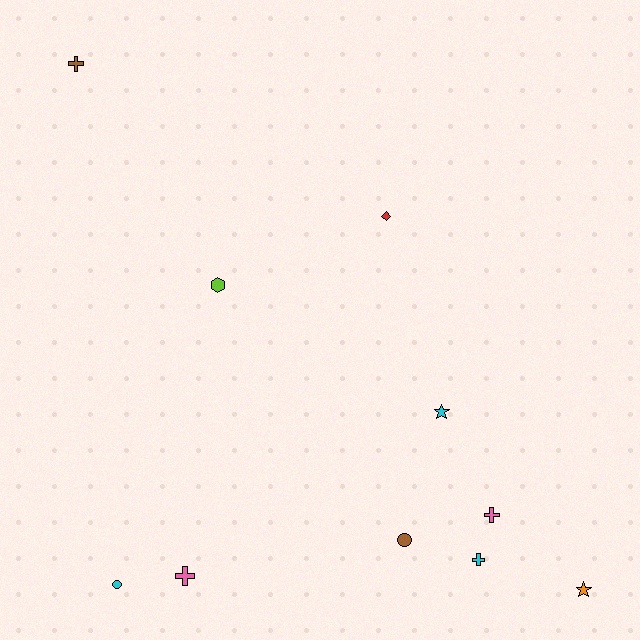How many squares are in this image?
There are no squares.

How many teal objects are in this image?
There are no teal objects.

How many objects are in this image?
There are 10 objects.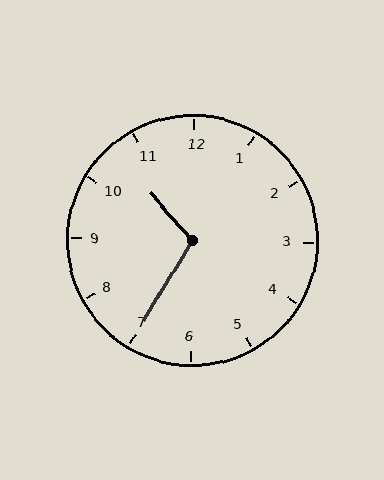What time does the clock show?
10:35.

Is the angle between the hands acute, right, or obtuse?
It is obtuse.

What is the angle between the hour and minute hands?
Approximately 108 degrees.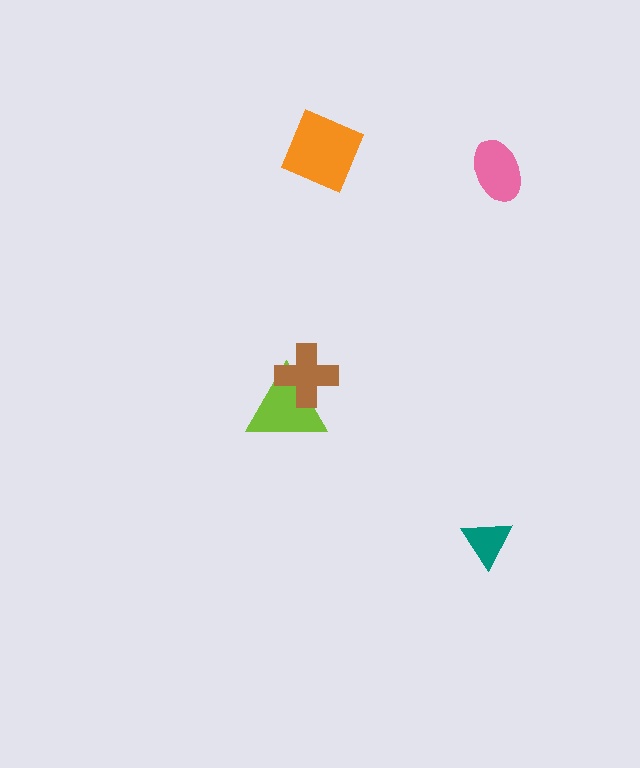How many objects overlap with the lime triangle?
1 object overlaps with the lime triangle.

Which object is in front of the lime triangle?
The brown cross is in front of the lime triangle.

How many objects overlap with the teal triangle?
0 objects overlap with the teal triangle.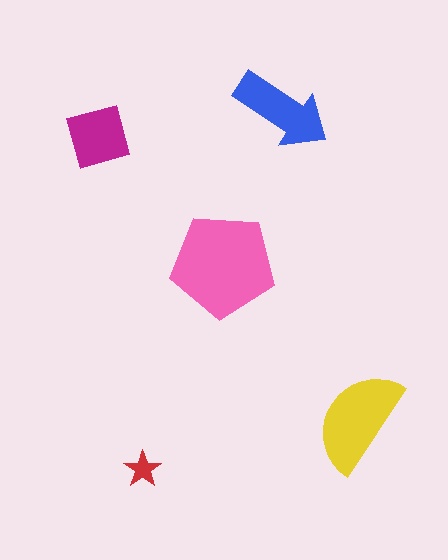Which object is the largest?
The pink pentagon.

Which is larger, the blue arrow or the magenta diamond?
The blue arrow.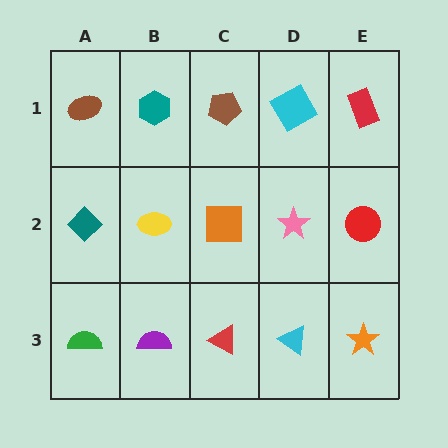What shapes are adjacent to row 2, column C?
A brown pentagon (row 1, column C), a red triangle (row 3, column C), a yellow ellipse (row 2, column B), a pink star (row 2, column D).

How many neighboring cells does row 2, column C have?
4.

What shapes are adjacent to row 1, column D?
A pink star (row 2, column D), a brown pentagon (row 1, column C), a red rectangle (row 1, column E).